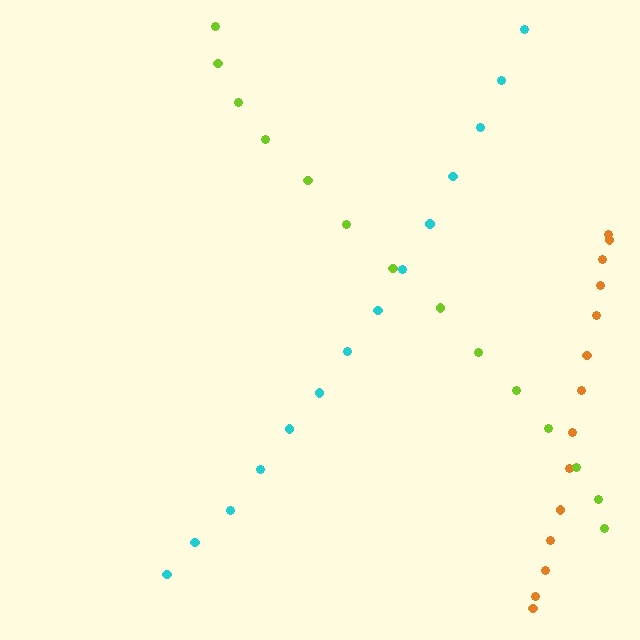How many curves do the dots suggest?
There are 3 distinct paths.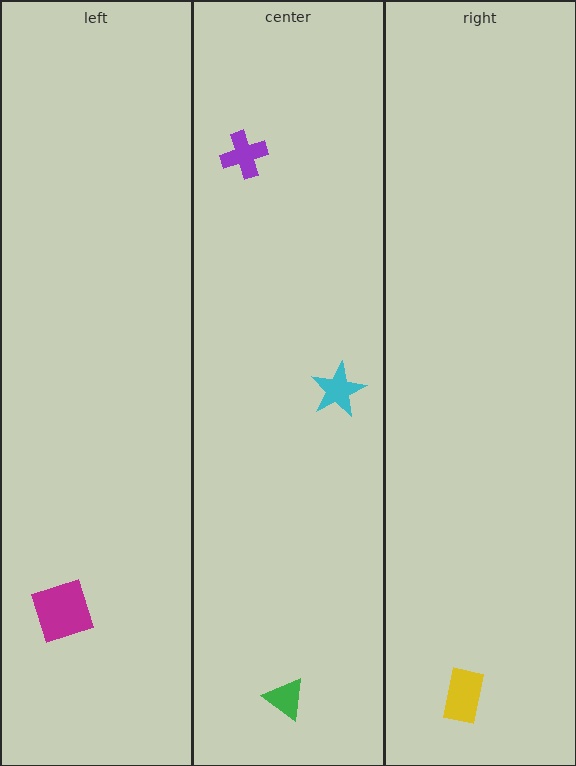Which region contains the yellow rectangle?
The right region.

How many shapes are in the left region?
1.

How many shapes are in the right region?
1.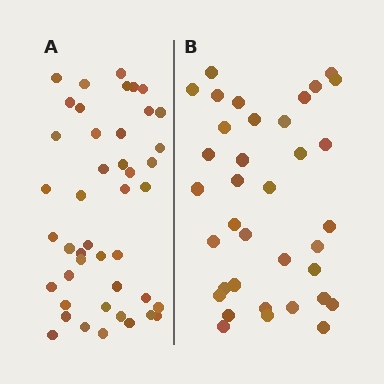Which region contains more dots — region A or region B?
Region A (the left region) has more dots.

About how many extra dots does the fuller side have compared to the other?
Region A has roughly 8 or so more dots than region B.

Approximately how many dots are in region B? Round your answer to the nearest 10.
About 40 dots. (The exact count is 36, which rounds to 40.)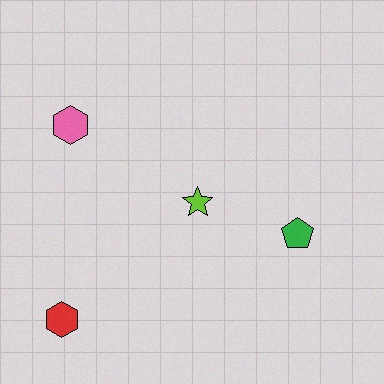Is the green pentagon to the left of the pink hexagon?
No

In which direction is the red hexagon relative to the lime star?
The red hexagon is to the left of the lime star.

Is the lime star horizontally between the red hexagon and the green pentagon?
Yes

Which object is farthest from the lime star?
The red hexagon is farthest from the lime star.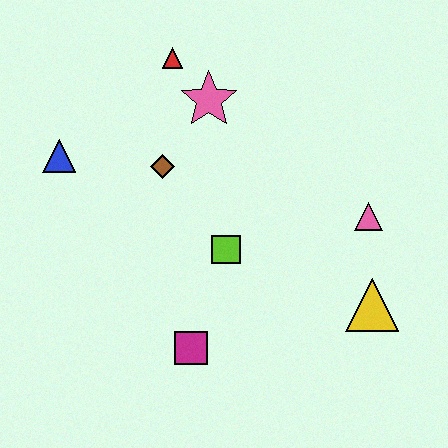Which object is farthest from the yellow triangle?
The blue triangle is farthest from the yellow triangle.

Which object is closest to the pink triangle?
The yellow triangle is closest to the pink triangle.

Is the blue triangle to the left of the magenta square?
Yes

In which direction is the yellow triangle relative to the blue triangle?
The yellow triangle is to the right of the blue triangle.